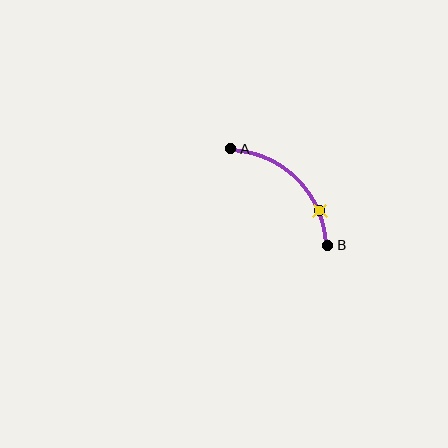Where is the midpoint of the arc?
The arc midpoint is the point on the curve farthest from the straight line joining A and B. It sits above and to the right of that line.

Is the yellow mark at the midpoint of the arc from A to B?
No. The yellow mark lies on the arc but is closer to endpoint B. The arc midpoint would be at the point on the curve equidistant along the arc from both A and B.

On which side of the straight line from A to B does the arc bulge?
The arc bulges above and to the right of the straight line connecting A and B.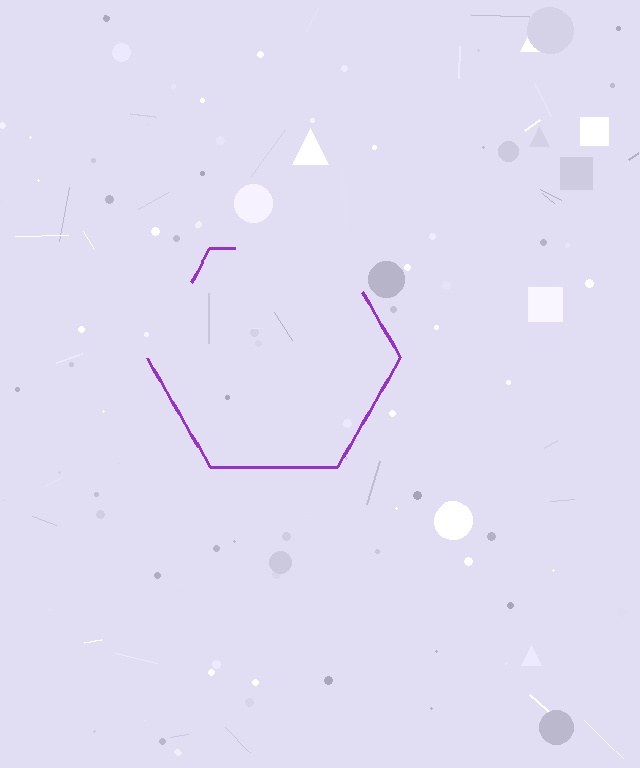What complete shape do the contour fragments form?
The contour fragments form a hexagon.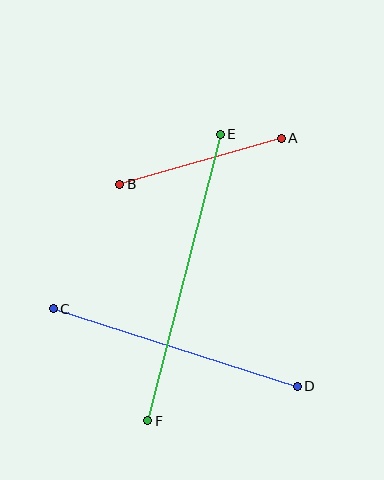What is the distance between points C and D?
The distance is approximately 256 pixels.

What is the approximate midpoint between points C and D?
The midpoint is at approximately (175, 347) pixels.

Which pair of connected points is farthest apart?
Points E and F are farthest apart.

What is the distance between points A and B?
The distance is approximately 168 pixels.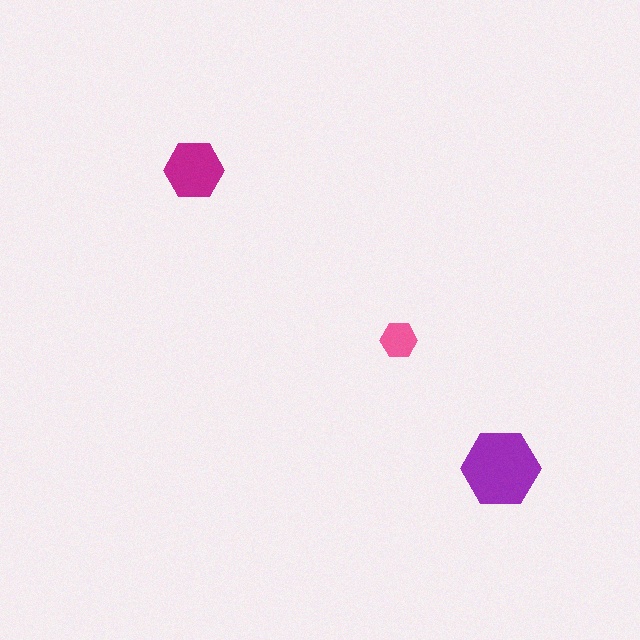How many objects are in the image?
There are 3 objects in the image.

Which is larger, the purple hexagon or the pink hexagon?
The purple one.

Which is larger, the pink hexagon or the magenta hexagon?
The magenta one.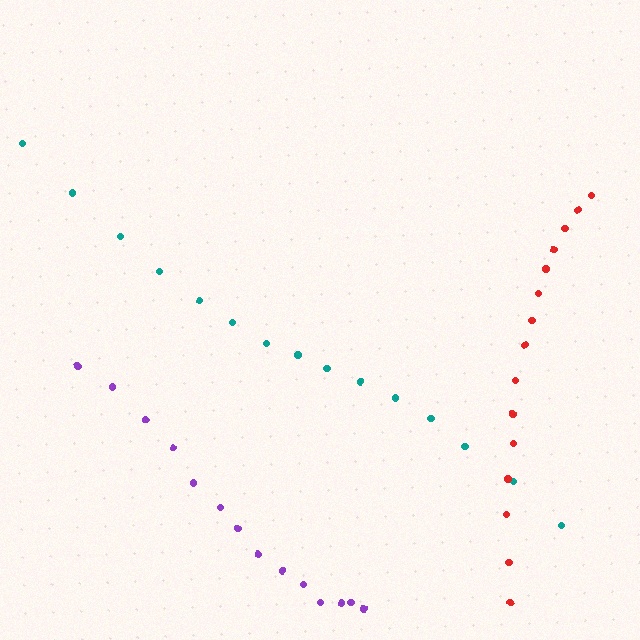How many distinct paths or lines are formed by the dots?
There are 3 distinct paths.